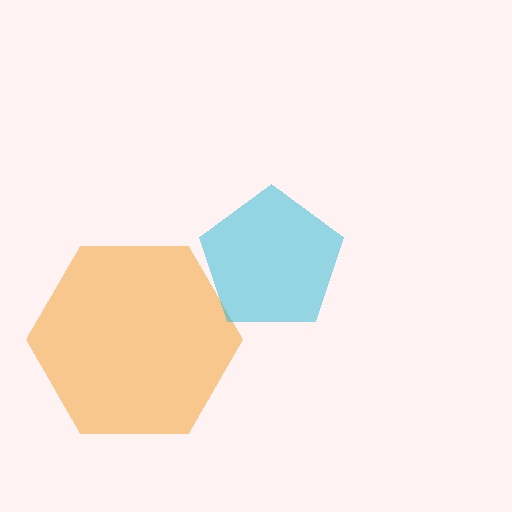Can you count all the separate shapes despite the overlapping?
Yes, there are 2 separate shapes.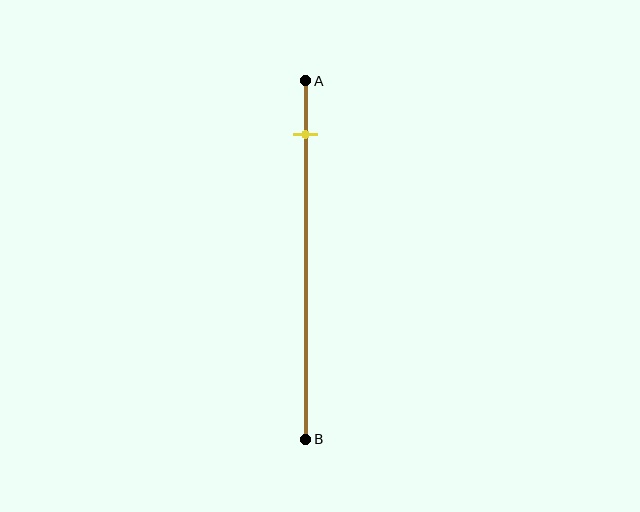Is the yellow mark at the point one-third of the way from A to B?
No, the mark is at about 15% from A, not at the 33% one-third point.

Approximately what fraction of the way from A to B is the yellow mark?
The yellow mark is approximately 15% of the way from A to B.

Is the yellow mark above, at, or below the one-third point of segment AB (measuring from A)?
The yellow mark is above the one-third point of segment AB.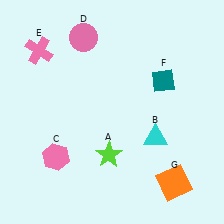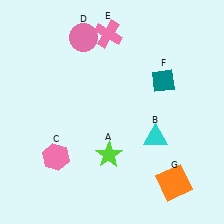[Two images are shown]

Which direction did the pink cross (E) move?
The pink cross (E) moved right.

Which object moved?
The pink cross (E) moved right.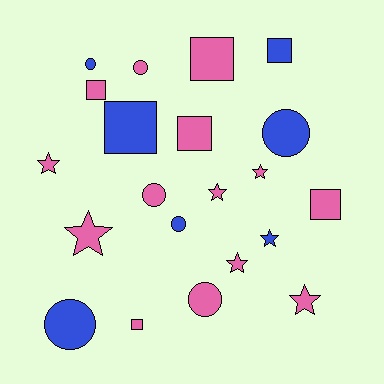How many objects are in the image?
There are 21 objects.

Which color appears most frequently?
Pink, with 14 objects.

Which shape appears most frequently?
Star, with 7 objects.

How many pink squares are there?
There are 5 pink squares.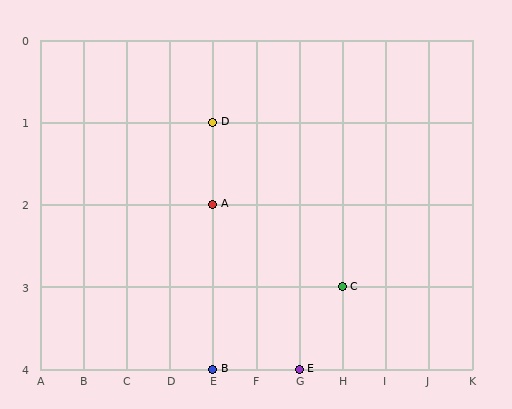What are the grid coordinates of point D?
Point D is at grid coordinates (E, 1).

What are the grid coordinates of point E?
Point E is at grid coordinates (G, 4).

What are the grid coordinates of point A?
Point A is at grid coordinates (E, 2).